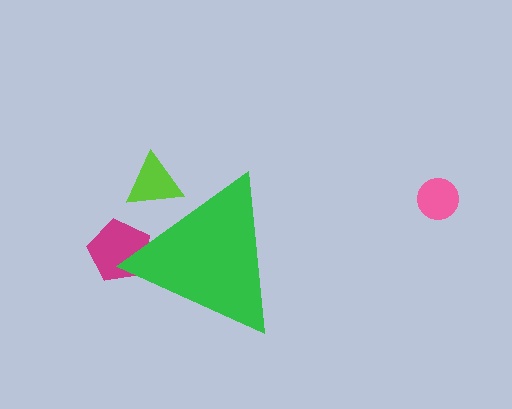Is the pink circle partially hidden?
No, the pink circle is fully visible.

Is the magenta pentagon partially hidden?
Yes, the magenta pentagon is partially hidden behind the green triangle.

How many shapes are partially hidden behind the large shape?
2 shapes are partially hidden.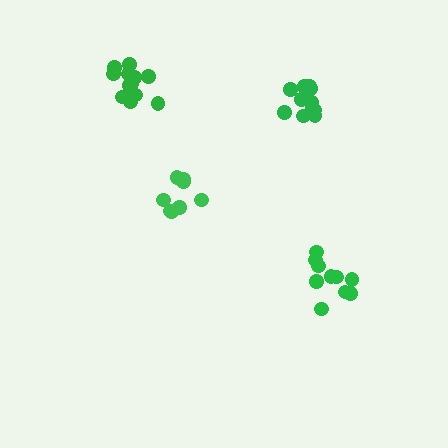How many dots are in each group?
Group 1: 10 dots, Group 2: 12 dots, Group 3: 8 dots, Group 4: 13 dots (43 total).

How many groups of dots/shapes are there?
There are 4 groups.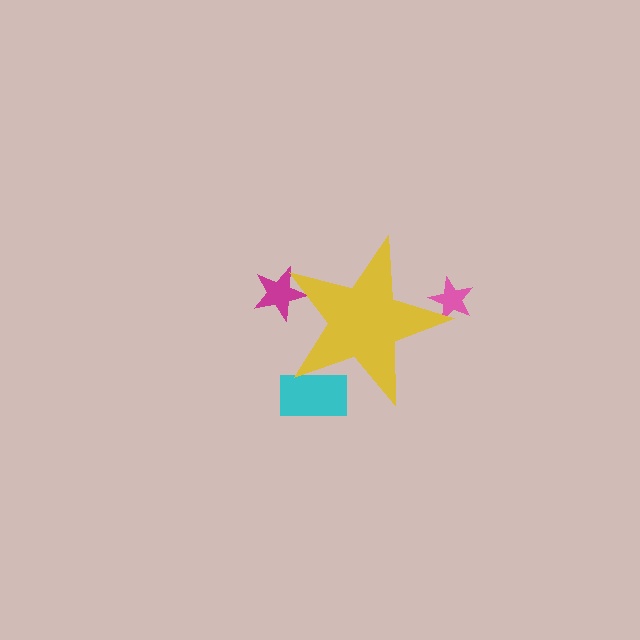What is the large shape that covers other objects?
A yellow star.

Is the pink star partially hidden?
Yes, the pink star is partially hidden behind the yellow star.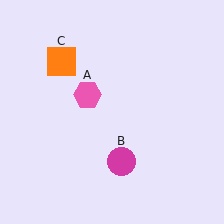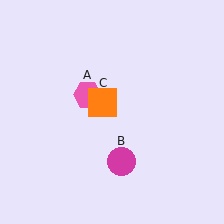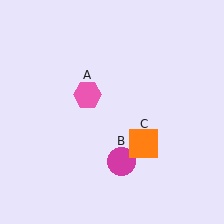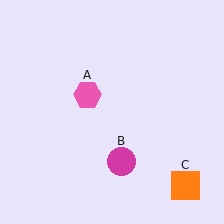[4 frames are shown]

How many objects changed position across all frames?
1 object changed position: orange square (object C).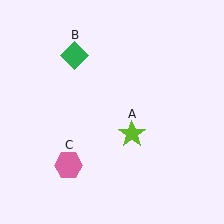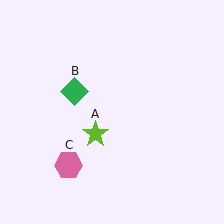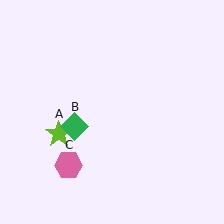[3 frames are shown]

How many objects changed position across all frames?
2 objects changed position: lime star (object A), green diamond (object B).